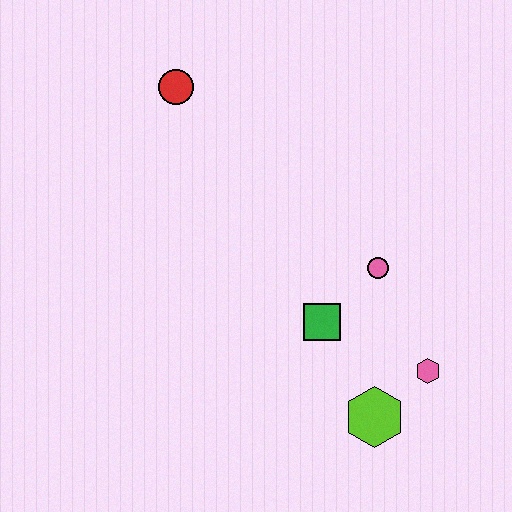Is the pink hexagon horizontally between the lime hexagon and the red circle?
No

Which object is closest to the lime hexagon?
The pink hexagon is closest to the lime hexagon.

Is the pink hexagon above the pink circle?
No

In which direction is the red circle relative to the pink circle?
The red circle is to the left of the pink circle.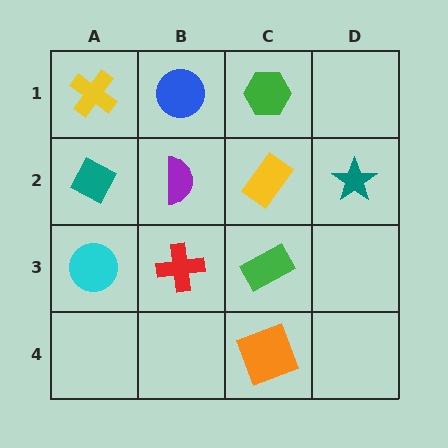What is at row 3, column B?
A red cross.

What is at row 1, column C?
A green hexagon.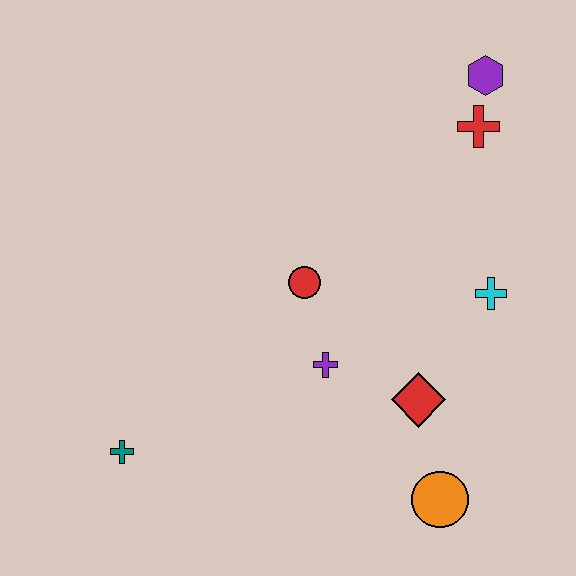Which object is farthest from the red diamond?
The purple hexagon is farthest from the red diamond.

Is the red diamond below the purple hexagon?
Yes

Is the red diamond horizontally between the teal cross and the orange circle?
Yes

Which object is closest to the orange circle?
The red diamond is closest to the orange circle.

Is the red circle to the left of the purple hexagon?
Yes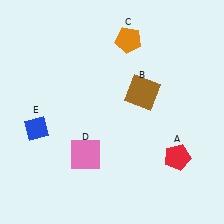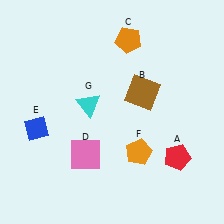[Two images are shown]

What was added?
An orange pentagon (F), a cyan triangle (G) were added in Image 2.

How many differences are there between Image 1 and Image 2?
There are 2 differences between the two images.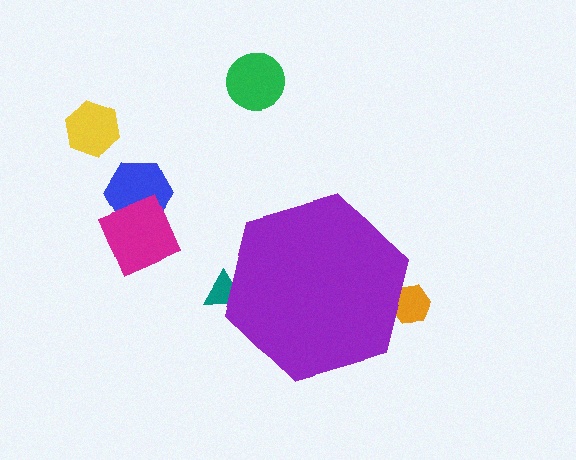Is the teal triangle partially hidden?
Yes, the teal triangle is partially hidden behind the purple hexagon.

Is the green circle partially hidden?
No, the green circle is fully visible.